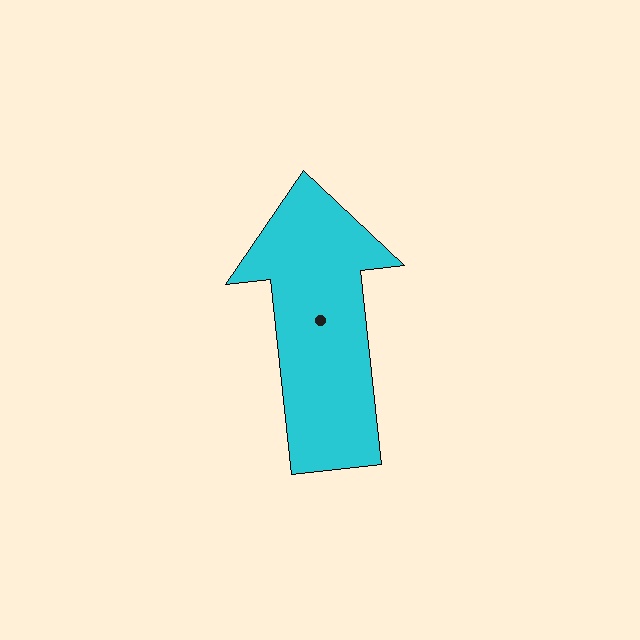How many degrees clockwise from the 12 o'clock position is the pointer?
Approximately 354 degrees.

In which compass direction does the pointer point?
North.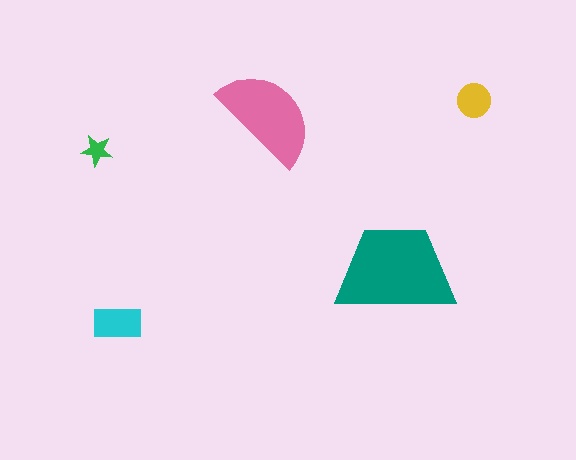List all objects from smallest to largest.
The green star, the yellow circle, the cyan rectangle, the pink semicircle, the teal trapezoid.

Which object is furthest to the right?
The yellow circle is rightmost.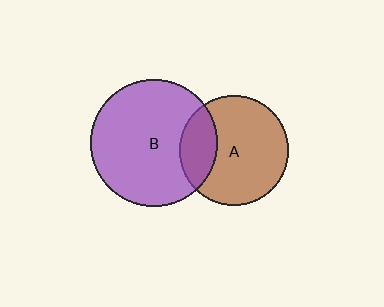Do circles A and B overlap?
Yes.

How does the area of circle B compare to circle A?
Approximately 1.4 times.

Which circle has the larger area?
Circle B (purple).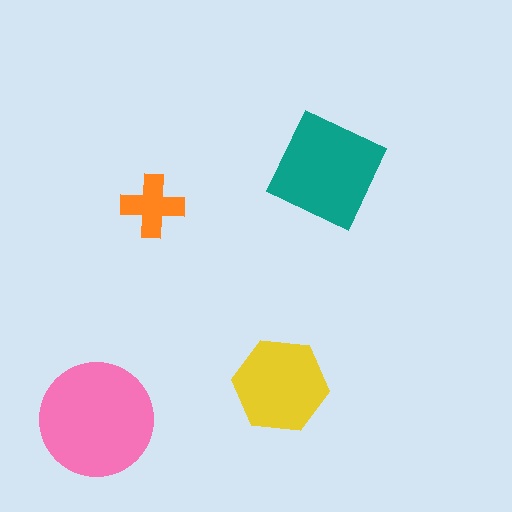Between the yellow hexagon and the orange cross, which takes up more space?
The yellow hexagon.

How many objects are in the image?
There are 4 objects in the image.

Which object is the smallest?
The orange cross.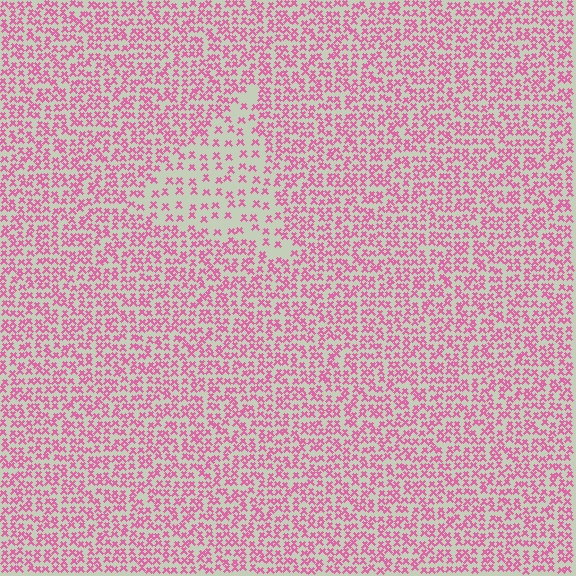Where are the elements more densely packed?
The elements are more densely packed outside the triangle boundary.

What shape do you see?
I see a triangle.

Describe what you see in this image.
The image contains small pink elements arranged at two different densities. A triangle-shaped region is visible where the elements are less densely packed than the surrounding area.